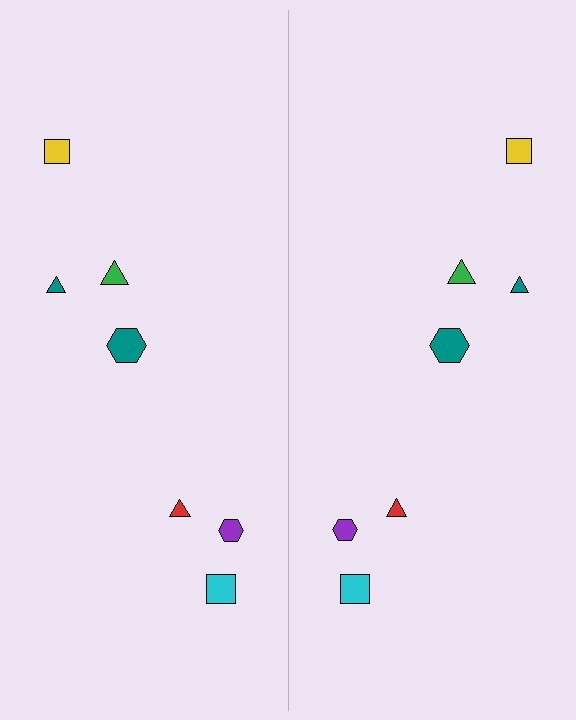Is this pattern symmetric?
Yes, this pattern has bilateral (reflection) symmetry.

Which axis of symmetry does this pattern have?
The pattern has a vertical axis of symmetry running through the center of the image.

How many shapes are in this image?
There are 14 shapes in this image.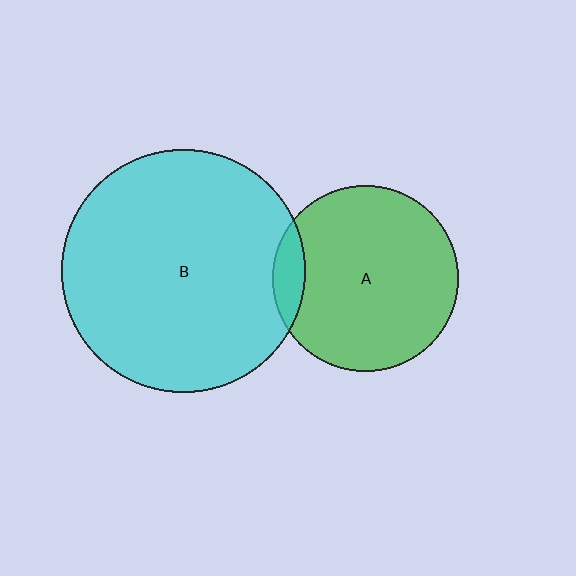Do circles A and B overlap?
Yes.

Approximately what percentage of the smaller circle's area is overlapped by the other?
Approximately 10%.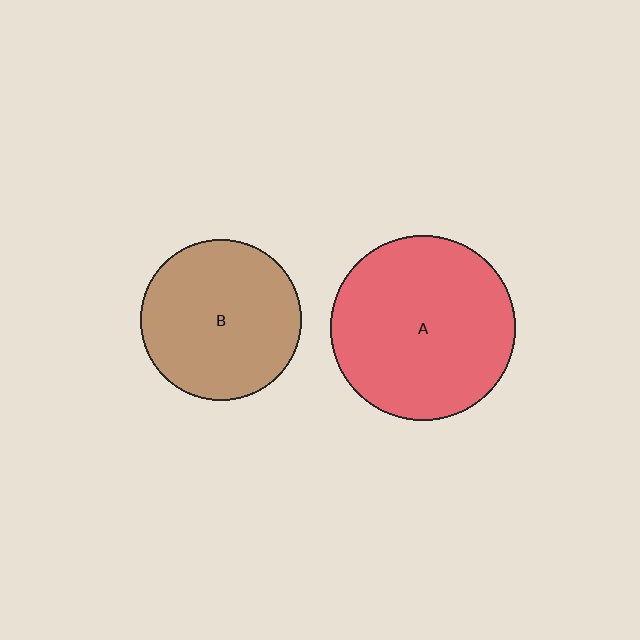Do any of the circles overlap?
No, none of the circles overlap.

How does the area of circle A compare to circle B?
Approximately 1.3 times.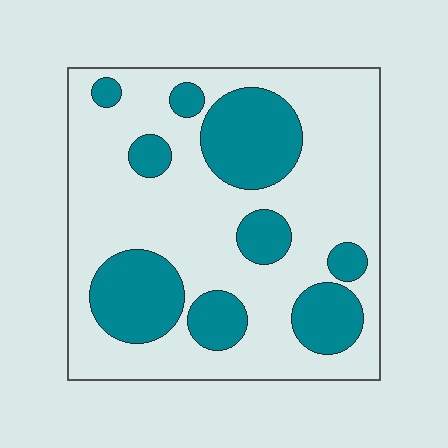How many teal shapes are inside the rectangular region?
9.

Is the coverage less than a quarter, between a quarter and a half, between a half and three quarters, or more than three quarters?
Between a quarter and a half.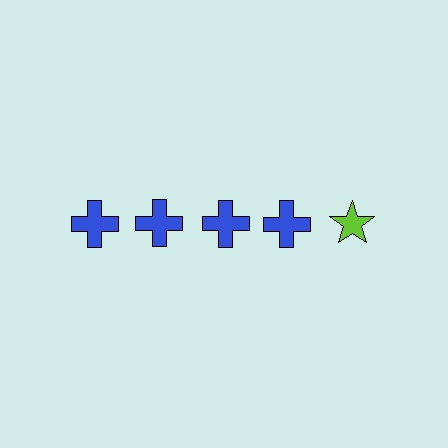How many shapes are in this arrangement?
There are 5 shapes arranged in a grid pattern.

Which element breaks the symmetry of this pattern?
The lime star in the top row, rightmost column breaks the symmetry. All other shapes are blue crosses.